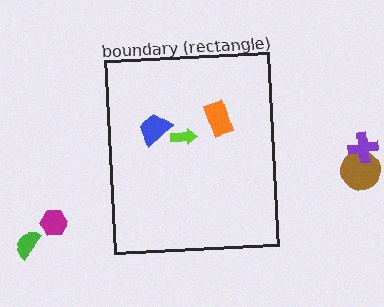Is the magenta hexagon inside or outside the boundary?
Outside.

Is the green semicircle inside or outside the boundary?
Outside.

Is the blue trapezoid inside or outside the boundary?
Inside.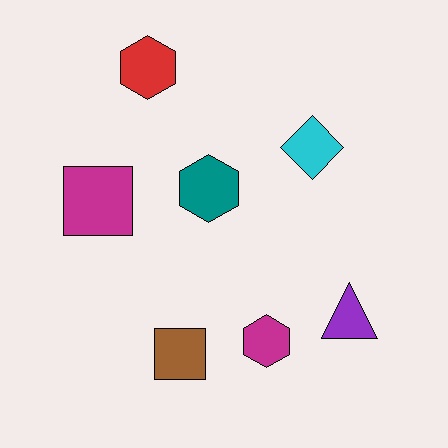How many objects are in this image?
There are 7 objects.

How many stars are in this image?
There are no stars.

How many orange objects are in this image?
There are no orange objects.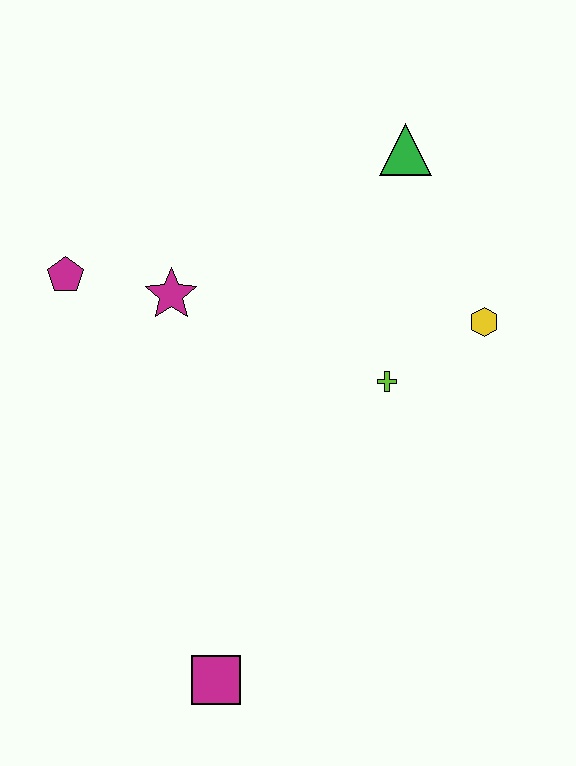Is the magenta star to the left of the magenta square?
Yes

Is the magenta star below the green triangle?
Yes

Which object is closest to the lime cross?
The yellow hexagon is closest to the lime cross.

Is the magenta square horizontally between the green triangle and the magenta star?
Yes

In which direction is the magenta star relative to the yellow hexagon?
The magenta star is to the left of the yellow hexagon.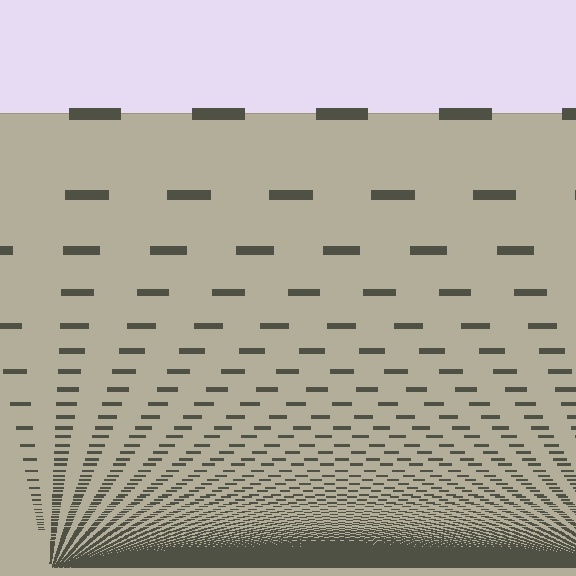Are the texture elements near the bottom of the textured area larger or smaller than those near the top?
Smaller. The gradient is inverted — elements near the bottom are smaller and denser.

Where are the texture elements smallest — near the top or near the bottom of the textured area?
Near the bottom.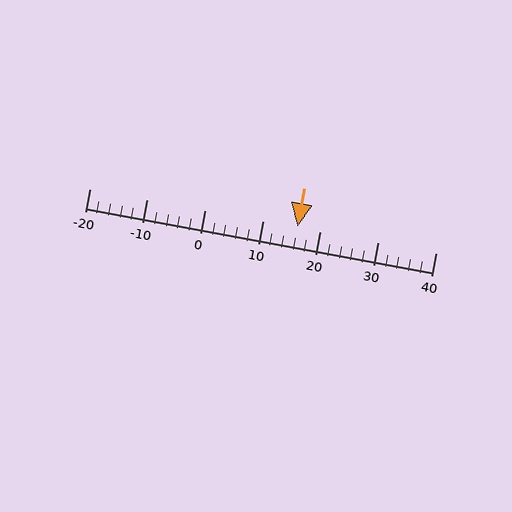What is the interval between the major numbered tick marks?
The major tick marks are spaced 10 units apart.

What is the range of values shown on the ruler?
The ruler shows values from -20 to 40.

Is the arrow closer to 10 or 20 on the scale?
The arrow is closer to 20.